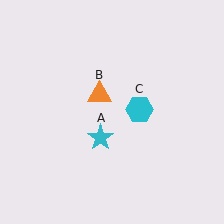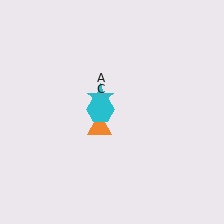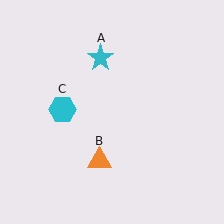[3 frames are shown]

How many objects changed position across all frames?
3 objects changed position: cyan star (object A), orange triangle (object B), cyan hexagon (object C).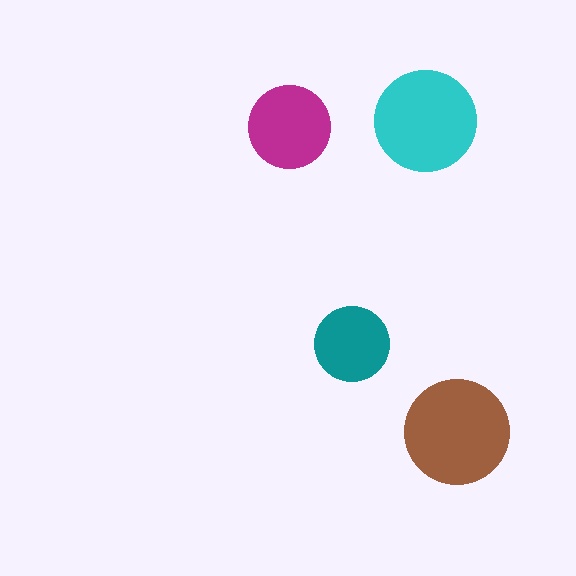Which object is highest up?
The cyan circle is topmost.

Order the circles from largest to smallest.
the brown one, the cyan one, the magenta one, the teal one.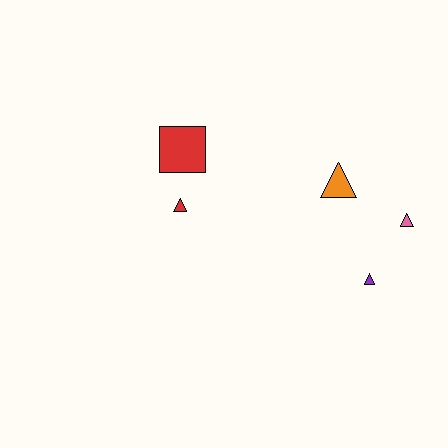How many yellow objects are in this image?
There are no yellow objects.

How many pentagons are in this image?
There are no pentagons.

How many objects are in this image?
There are 5 objects.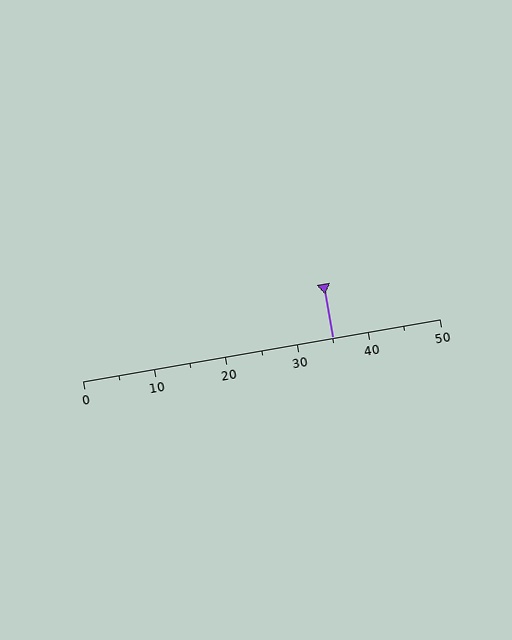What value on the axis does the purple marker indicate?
The marker indicates approximately 35.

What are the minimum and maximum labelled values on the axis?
The axis runs from 0 to 50.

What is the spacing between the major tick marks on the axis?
The major ticks are spaced 10 apart.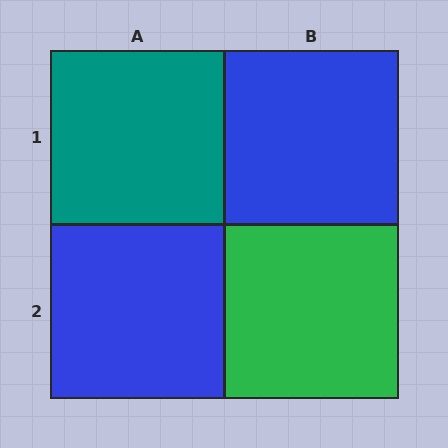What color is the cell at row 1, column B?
Blue.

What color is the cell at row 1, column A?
Teal.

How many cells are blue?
2 cells are blue.